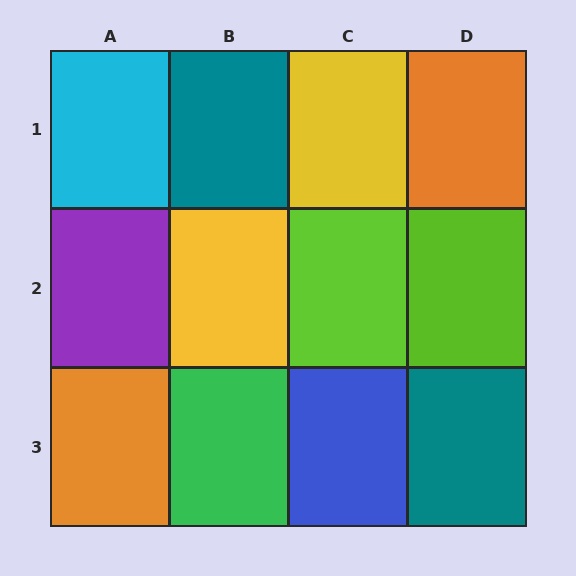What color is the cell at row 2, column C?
Lime.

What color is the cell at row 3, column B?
Green.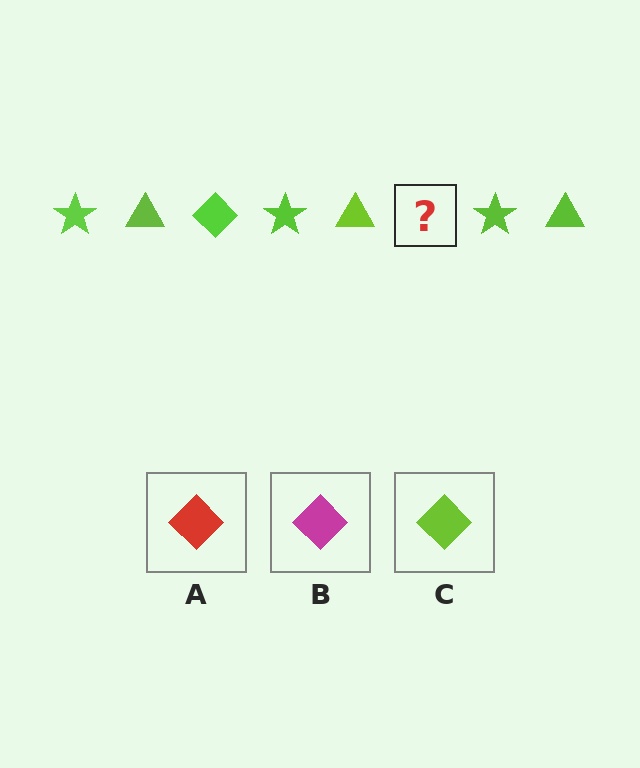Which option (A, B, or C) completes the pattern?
C.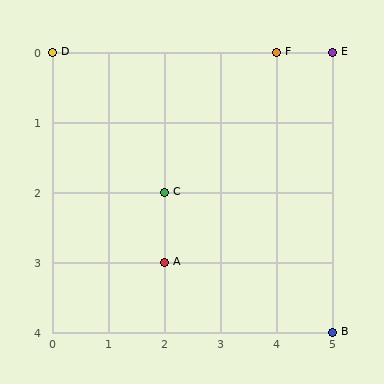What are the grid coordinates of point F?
Point F is at grid coordinates (4, 0).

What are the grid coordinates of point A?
Point A is at grid coordinates (2, 3).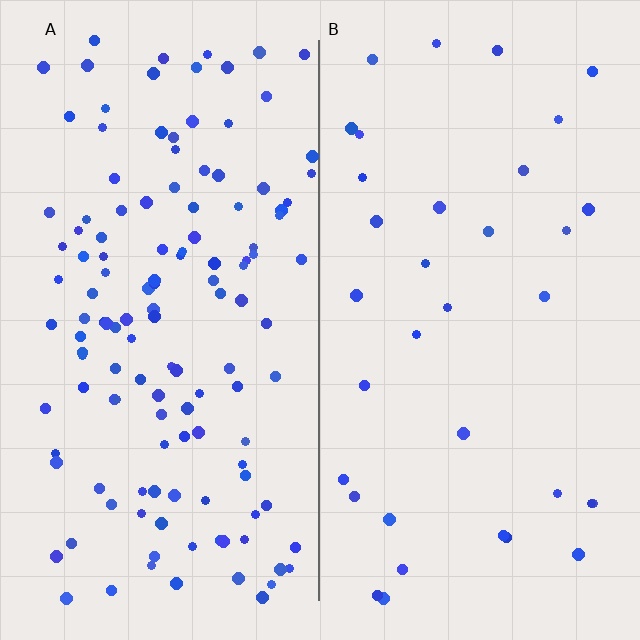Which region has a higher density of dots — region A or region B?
A (the left).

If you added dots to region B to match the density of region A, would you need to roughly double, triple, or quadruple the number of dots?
Approximately quadruple.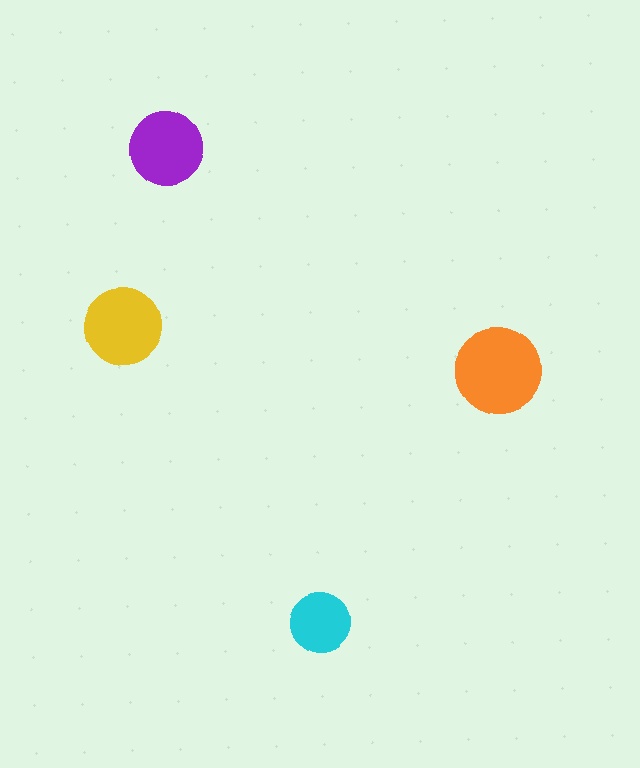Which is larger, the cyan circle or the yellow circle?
The yellow one.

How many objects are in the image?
There are 4 objects in the image.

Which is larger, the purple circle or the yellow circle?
The yellow one.